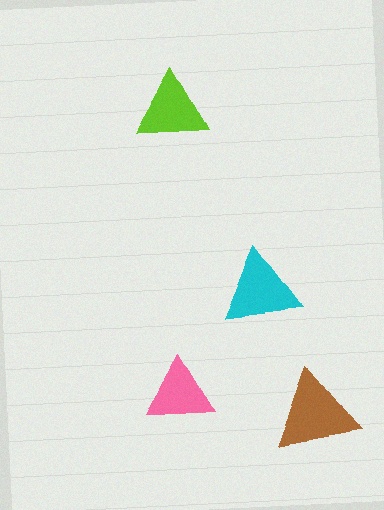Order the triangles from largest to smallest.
the brown one, the cyan one, the lime one, the pink one.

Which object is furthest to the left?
The pink triangle is leftmost.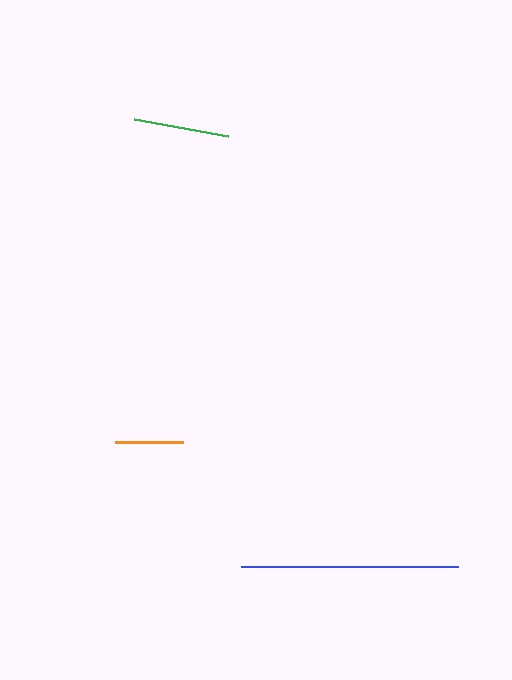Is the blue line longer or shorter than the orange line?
The blue line is longer than the orange line.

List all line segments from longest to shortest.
From longest to shortest: blue, green, orange.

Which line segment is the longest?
The blue line is the longest at approximately 217 pixels.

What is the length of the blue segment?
The blue segment is approximately 217 pixels long.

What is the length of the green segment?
The green segment is approximately 95 pixels long.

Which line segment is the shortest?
The orange line is the shortest at approximately 68 pixels.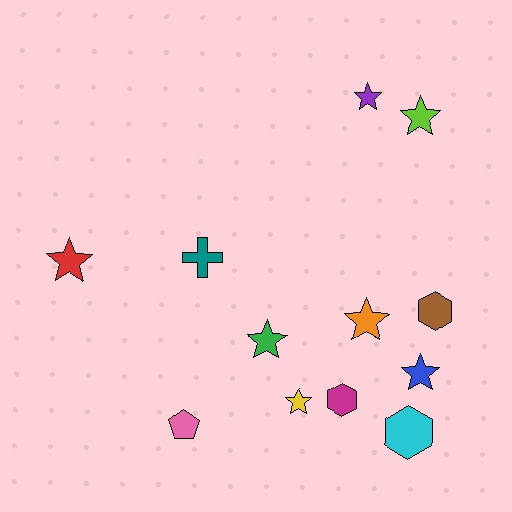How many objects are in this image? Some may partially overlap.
There are 12 objects.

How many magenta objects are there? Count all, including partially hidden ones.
There is 1 magenta object.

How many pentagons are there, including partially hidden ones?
There is 1 pentagon.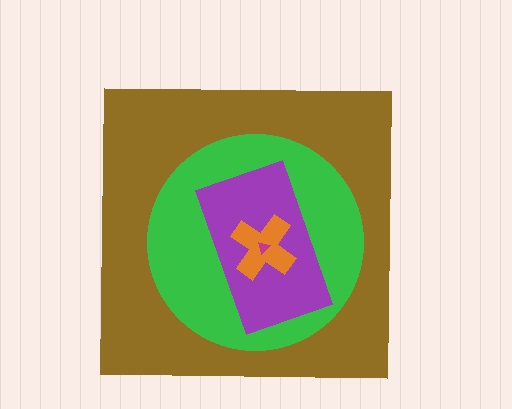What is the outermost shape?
The brown square.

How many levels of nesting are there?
5.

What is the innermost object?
The magenta triangle.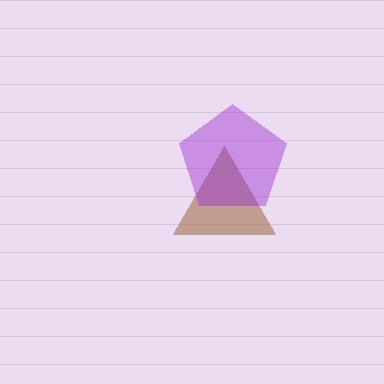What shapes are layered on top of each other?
The layered shapes are: a brown triangle, a purple pentagon.